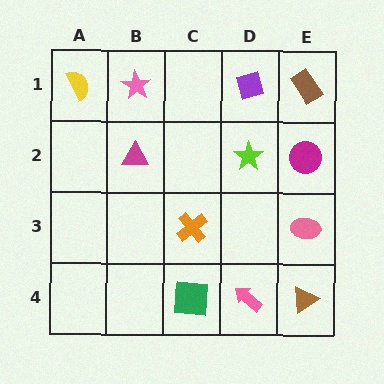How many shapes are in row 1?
4 shapes.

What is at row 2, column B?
A magenta triangle.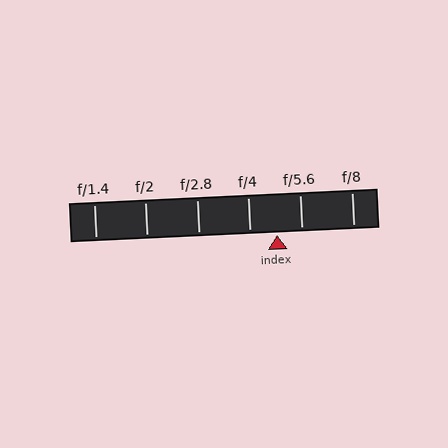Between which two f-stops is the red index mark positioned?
The index mark is between f/4 and f/5.6.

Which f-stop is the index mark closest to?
The index mark is closest to f/5.6.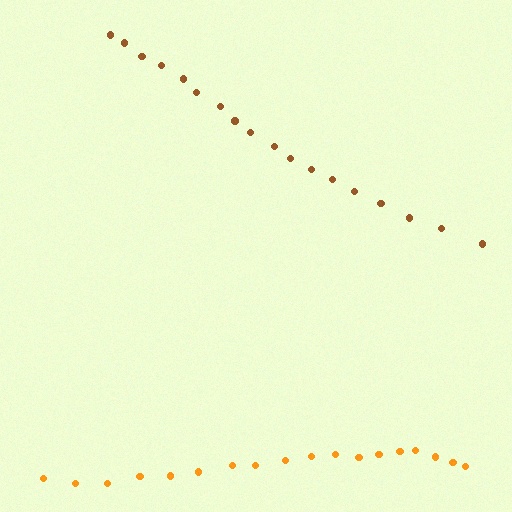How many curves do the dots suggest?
There are 2 distinct paths.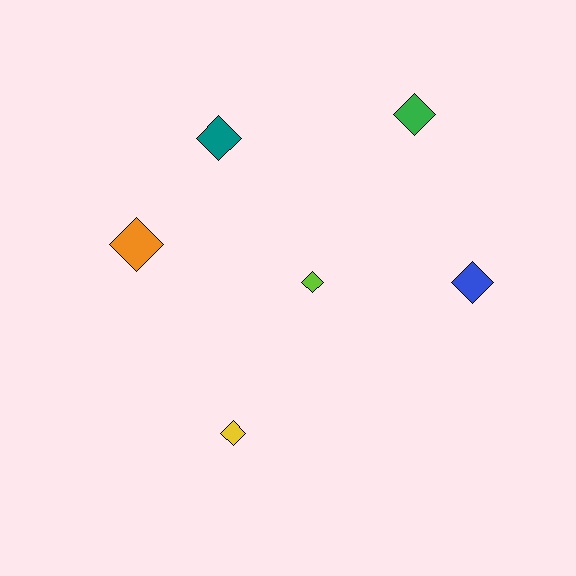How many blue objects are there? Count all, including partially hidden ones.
There is 1 blue object.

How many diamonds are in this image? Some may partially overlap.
There are 6 diamonds.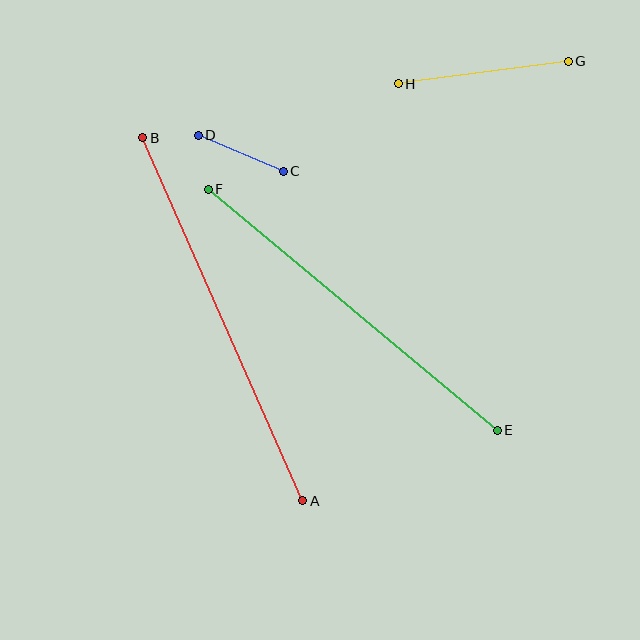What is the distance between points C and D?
The distance is approximately 93 pixels.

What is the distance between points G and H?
The distance is approximately 172 pixels.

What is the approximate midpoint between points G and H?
The midpoint is at approximately (483, 72) pixels.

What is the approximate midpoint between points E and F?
The midpoint is at approximately (353, 310) pixels.